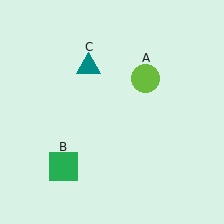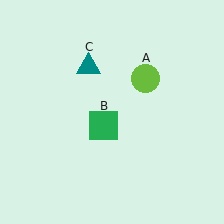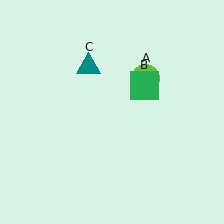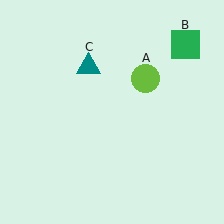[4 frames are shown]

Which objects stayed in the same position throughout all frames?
Lime circle (object A) and teal triangle (object C) remained stationary.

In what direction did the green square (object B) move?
The green square (object B) moved up and to the right.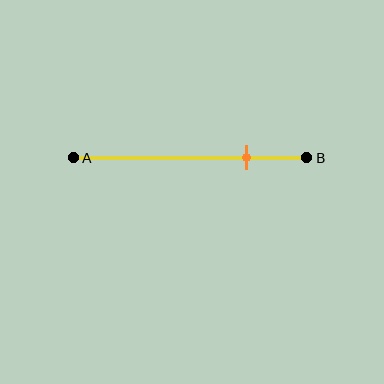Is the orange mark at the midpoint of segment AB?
No, the mark is at about 75% from A, not at the 50% midpoint.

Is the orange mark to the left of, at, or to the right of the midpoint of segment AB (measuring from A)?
The orange mark is to the right of the midpoint of segment AB.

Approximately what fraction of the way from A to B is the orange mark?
The orange mark is approximately 75% of the way from A to B.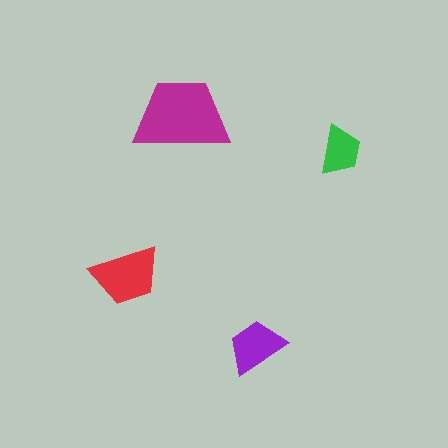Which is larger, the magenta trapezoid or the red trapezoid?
The magenta one.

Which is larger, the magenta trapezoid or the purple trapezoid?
The magenta one.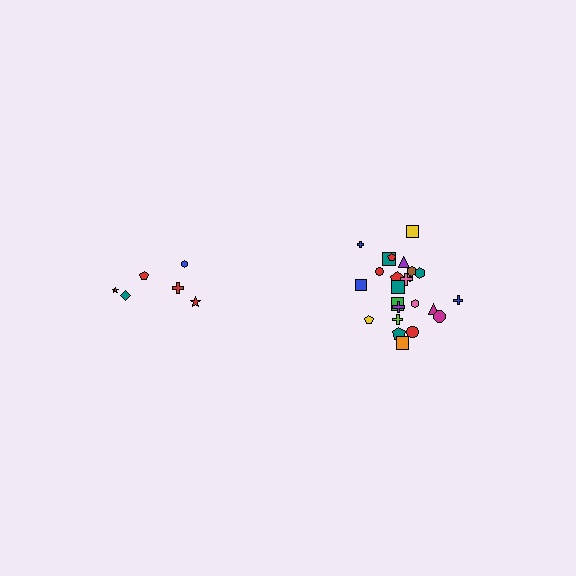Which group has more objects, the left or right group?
The right group.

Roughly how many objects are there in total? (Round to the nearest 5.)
Roughly 30 objects in total.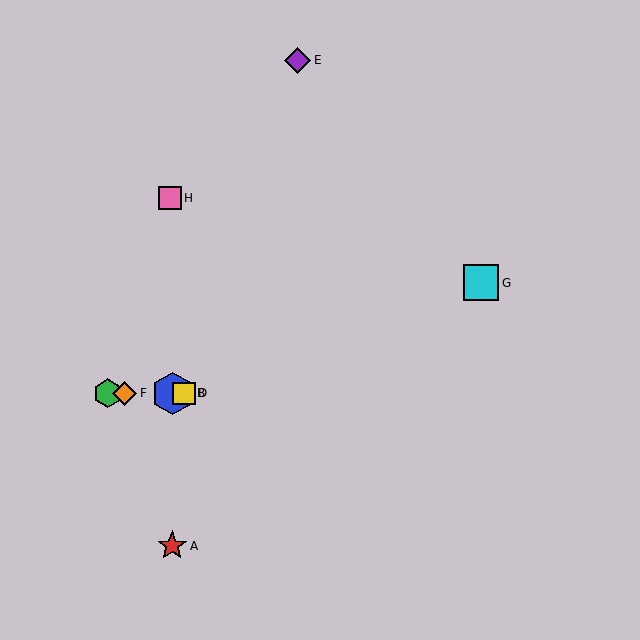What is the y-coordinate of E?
Object E is at y≈60.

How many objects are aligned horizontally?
4 objects (B, C, D, F) are aligned horizontally.